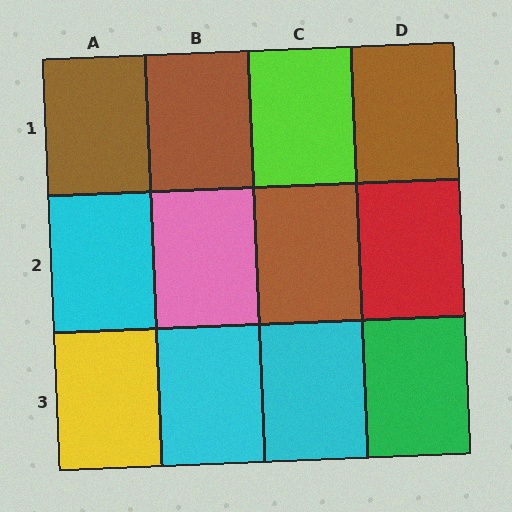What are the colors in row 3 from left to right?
Yellow, cyan, cyan, green.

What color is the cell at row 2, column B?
Pink.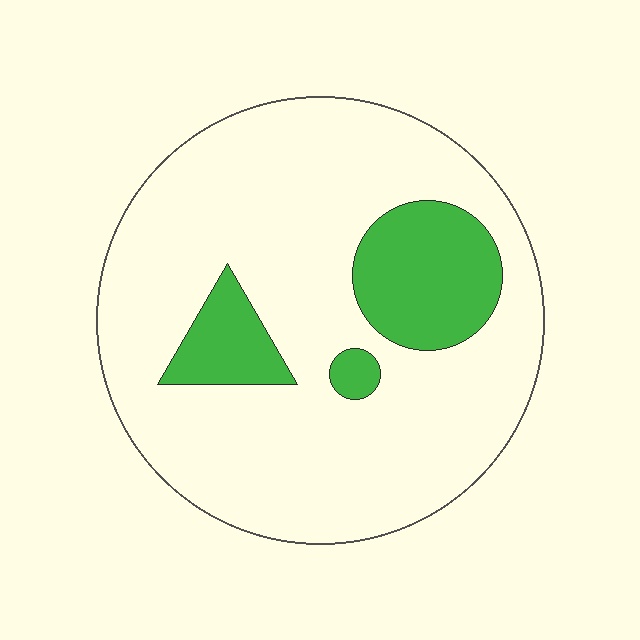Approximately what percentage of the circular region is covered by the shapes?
Approximately 20%.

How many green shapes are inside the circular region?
3.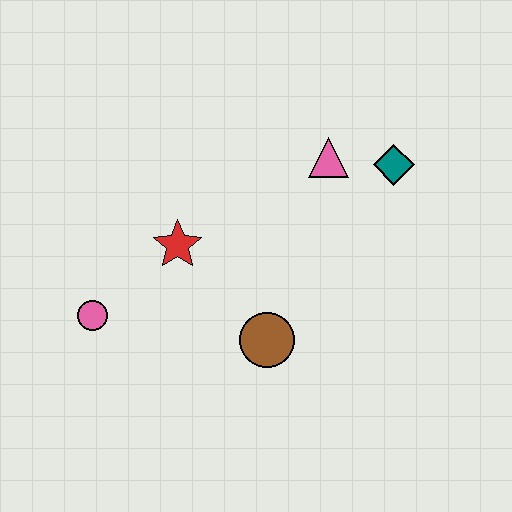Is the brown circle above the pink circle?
No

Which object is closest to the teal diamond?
The pink triangle is closest to the teal diamond.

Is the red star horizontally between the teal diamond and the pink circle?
Yes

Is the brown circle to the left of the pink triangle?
Yes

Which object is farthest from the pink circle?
The teal diamond is farthest from the pink circle.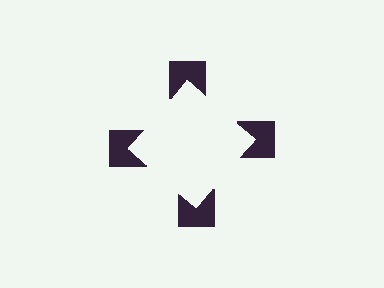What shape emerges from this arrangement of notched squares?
An illusory square — its edges are inferred from the aligned wedge cuts in the notched squares, not physically drawn.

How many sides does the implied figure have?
4 sides.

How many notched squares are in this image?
There are 4 — one at each vertex of the illusory square.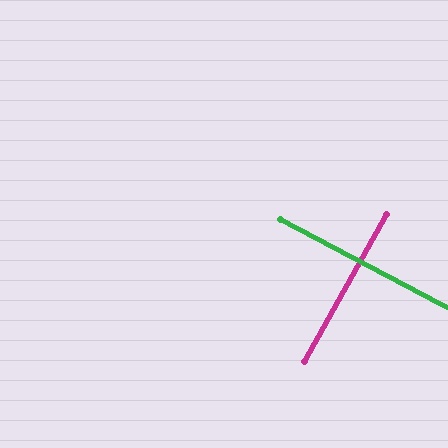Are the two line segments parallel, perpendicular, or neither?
Perpendicular — they meet at approximately 89°.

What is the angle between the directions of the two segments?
Approximately 89 degrees.